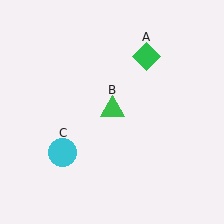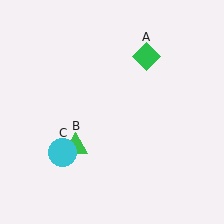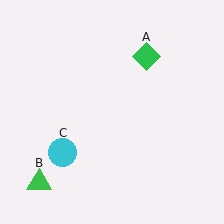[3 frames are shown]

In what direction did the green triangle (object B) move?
The green triangle (object B) moved down and to the left.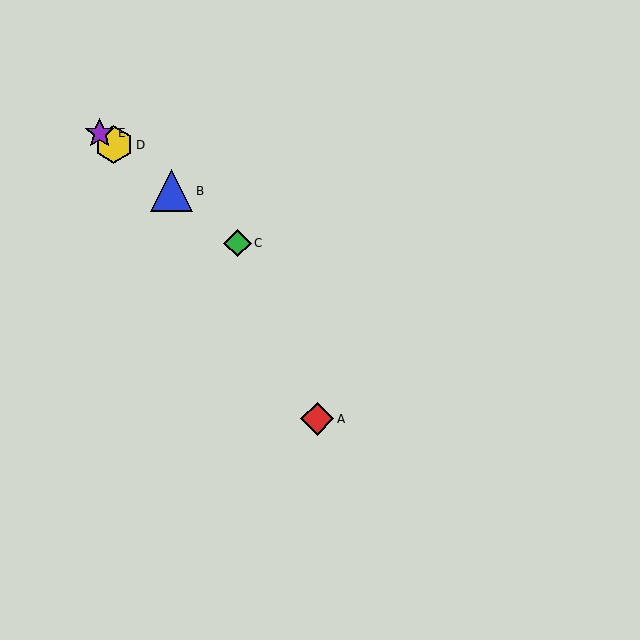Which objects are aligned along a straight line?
Objects B, C, D, E are aligned along a straight line.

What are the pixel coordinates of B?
Object B is at (172, 191).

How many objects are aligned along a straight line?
4 objects (B, C, D, E) are aligned along a straight line.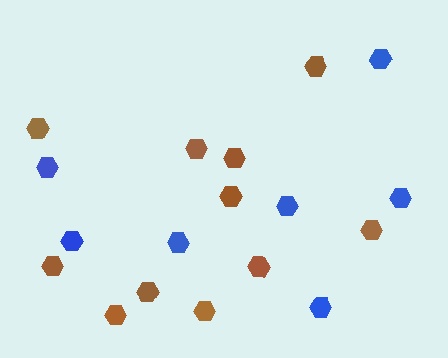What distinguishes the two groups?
There are 2 groups: one group of brown hexagons (11) and one group of blue hexagons (7).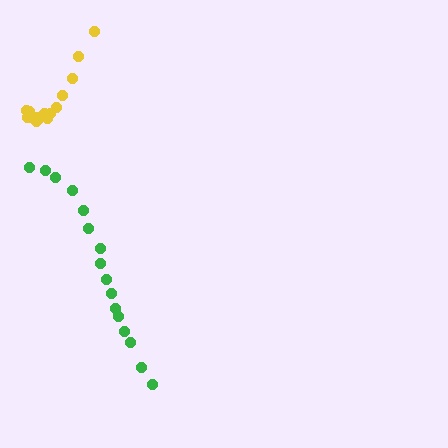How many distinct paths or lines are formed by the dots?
There are 2 distinct paths.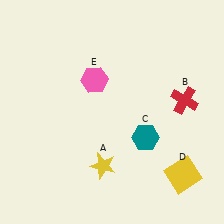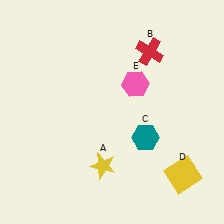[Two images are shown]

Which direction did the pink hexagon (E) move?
The pink hexagon (E) moved right.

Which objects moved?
The objects that moved are: the red cross (B), the pink hexagon (E).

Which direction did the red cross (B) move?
The red cross (B) moved up.